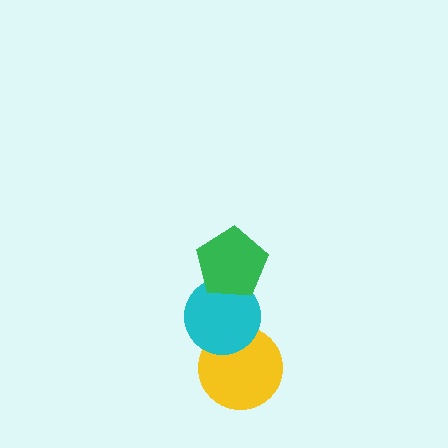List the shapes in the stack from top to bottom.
From top to bottom: the green pentagon, the cyan circle, the yellow circle.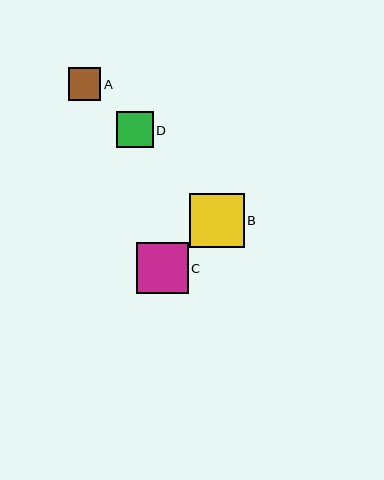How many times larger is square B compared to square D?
Square B is approximately 1.5 times the size of square D.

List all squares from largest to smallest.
From largest to smallest: B, C, D, A.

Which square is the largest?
Square B is the largest with a size of approximately 54 pixels.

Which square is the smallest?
Square A is the smallest with a size of approximately 33 pixels.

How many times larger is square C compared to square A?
Square C is approximately 1.6 times the size of square A.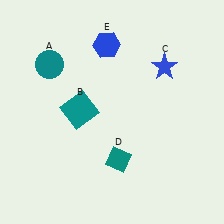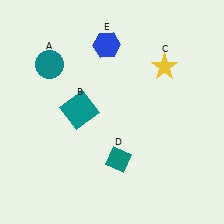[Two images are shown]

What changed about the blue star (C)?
In Image 1, C is blue. In Image 2, it changed to yellow.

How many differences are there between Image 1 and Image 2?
There is 1 difference between the two images.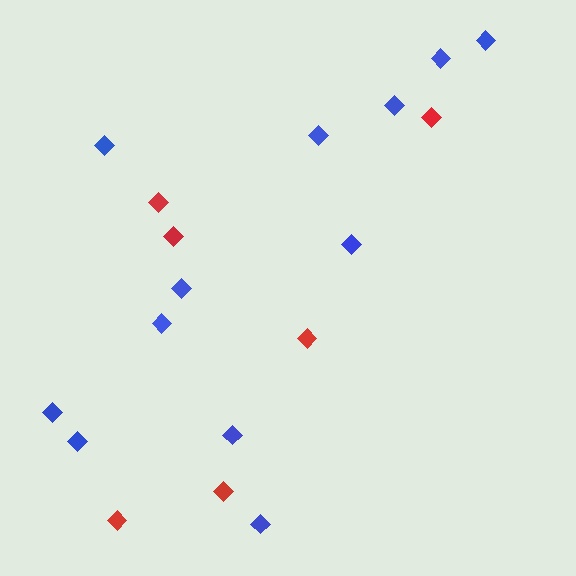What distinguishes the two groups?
There are 2 groups: one group of red diamonds (6) and one group of blue diamonds (12).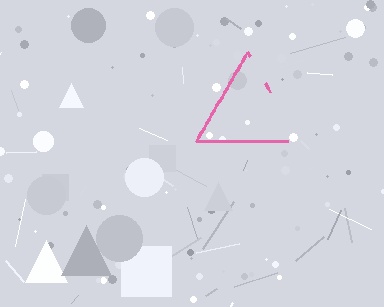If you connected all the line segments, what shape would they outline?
They would outline a triangle.